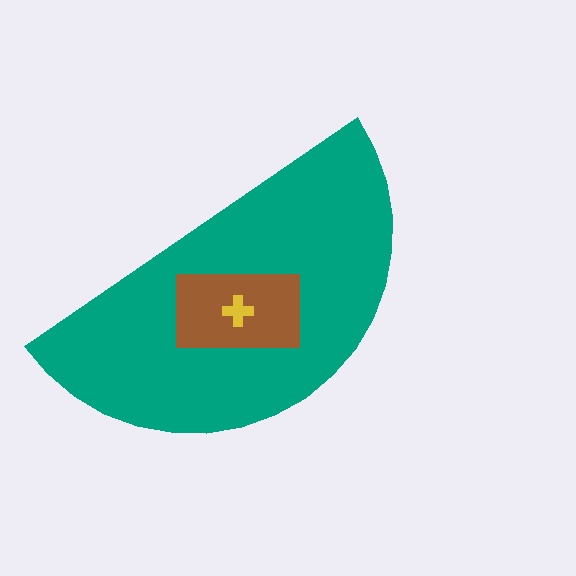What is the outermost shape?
The teal semicircle.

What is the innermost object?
The yellow cross.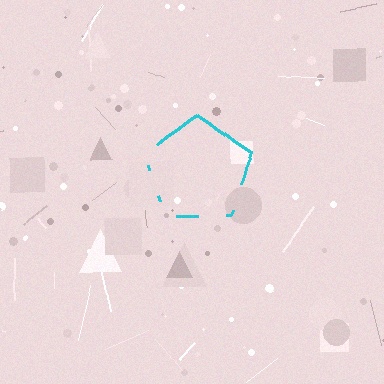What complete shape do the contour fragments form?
The contour fragments form a pentagon.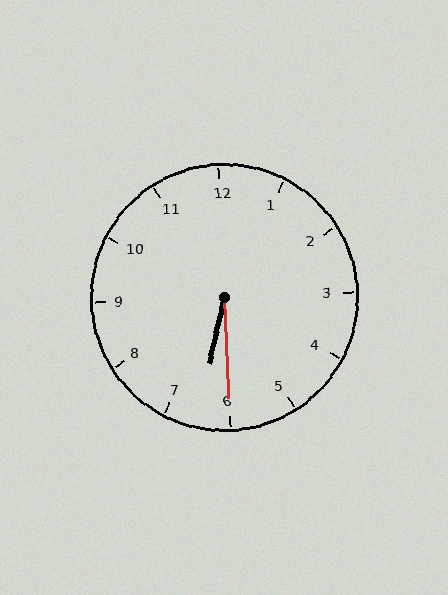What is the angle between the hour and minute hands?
Approximately 15 degrees.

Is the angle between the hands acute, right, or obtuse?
It is acute.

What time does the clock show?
6:30.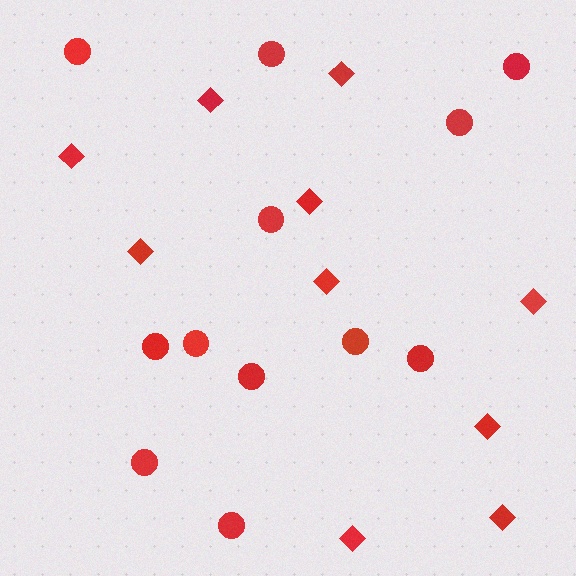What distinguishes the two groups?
There are 2 groups: one group of diamonds (10) and one group of circles (12).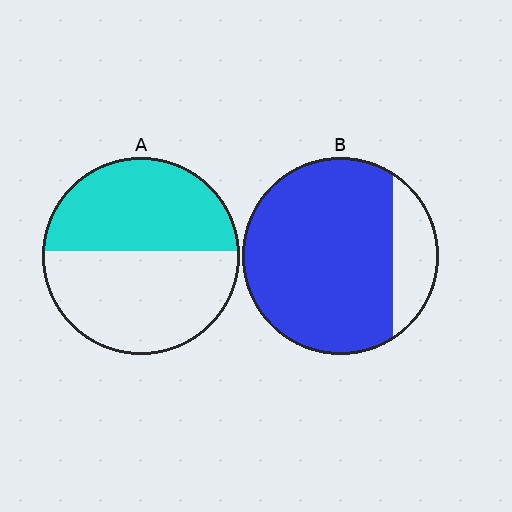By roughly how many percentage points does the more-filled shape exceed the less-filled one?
By roughly 35 percentage points (B over A).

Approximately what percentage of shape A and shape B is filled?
A is approximately 45% and B is approximately 80%.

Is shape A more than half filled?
Roughly half.